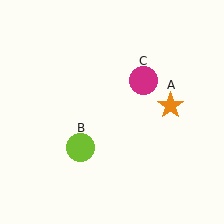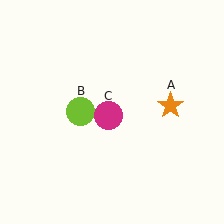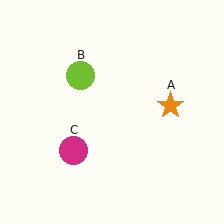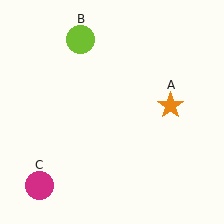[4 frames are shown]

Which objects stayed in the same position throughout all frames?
Orange star (object A) remained stationary.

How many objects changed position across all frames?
2 objects changed position: lime circle (object B), magenta circle (object C).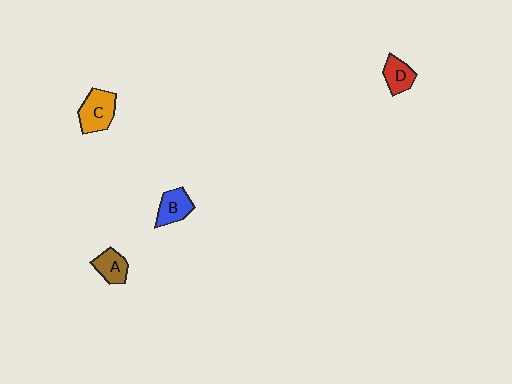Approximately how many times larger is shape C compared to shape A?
Approximately 1.4 times.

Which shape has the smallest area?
Shape D (red).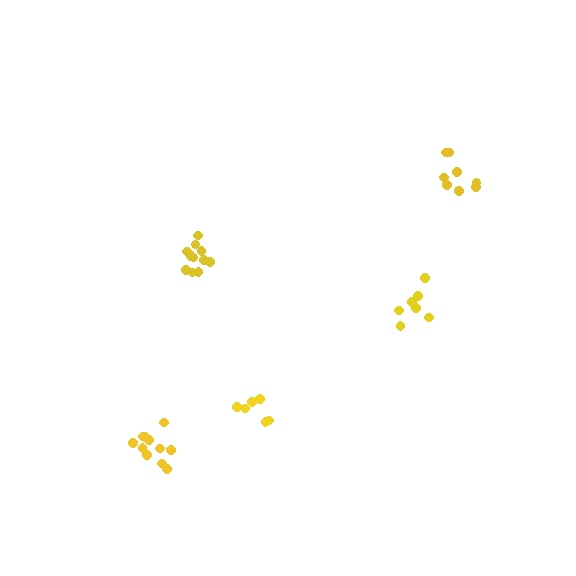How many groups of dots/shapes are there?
There are 5 groups.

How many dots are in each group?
Group 1: 11 dots, Group 2: 6 dots, Group 3: 7 dots, Group 4: 12 dots, Group 5: 9 dots (45 total).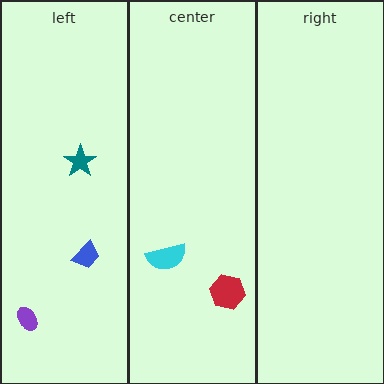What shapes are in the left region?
The blue trapezoid, the purple ellipse, the teal star.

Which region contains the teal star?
The left region.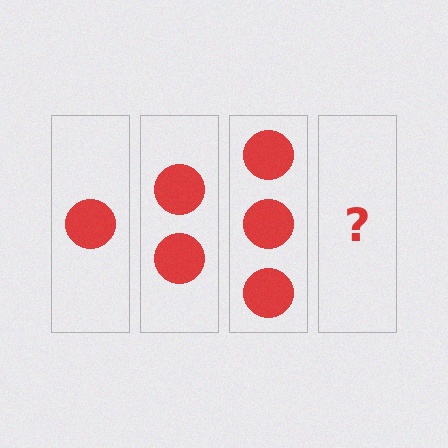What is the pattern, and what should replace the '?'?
The pattern is that each step adds one more circle. The '?' should be 4 circles.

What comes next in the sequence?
The next element should be 4 circles.